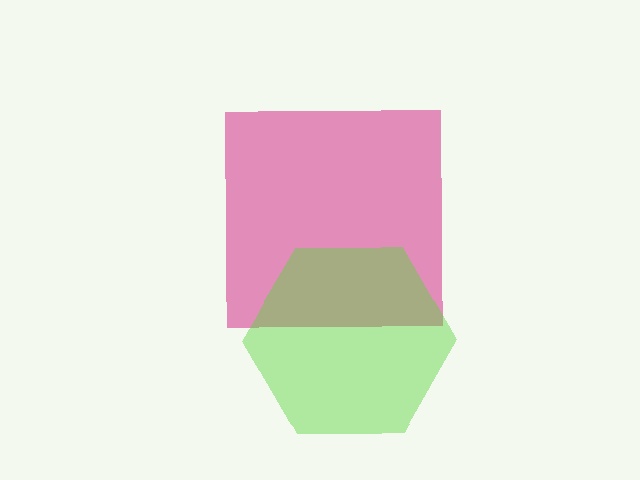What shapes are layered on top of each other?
The layered shapes are: a magenta square, a lime hexagon.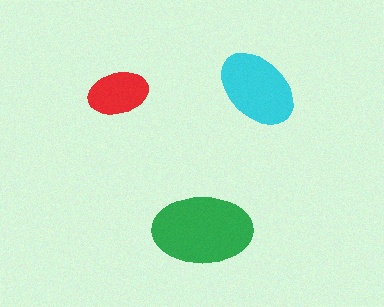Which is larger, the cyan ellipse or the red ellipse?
The cyan one.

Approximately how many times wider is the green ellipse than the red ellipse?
About 1.5 times wider.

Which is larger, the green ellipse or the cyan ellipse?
The green one.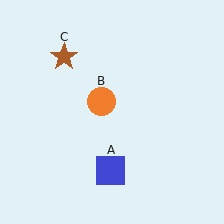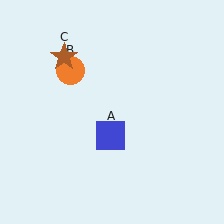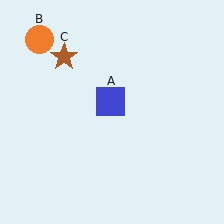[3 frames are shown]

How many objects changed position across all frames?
2 objects changed position: blue square (object A), orange circle (object B).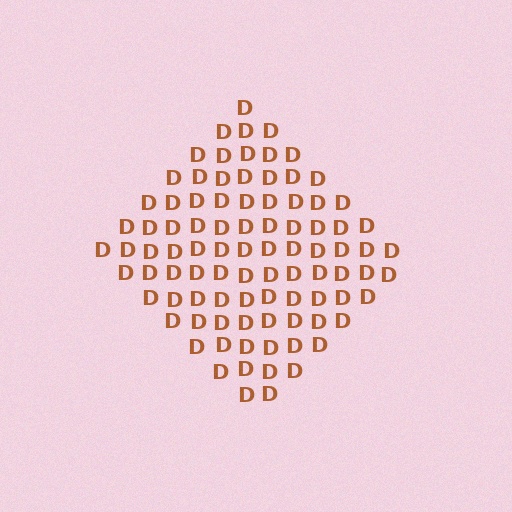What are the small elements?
The small elements are letter D's.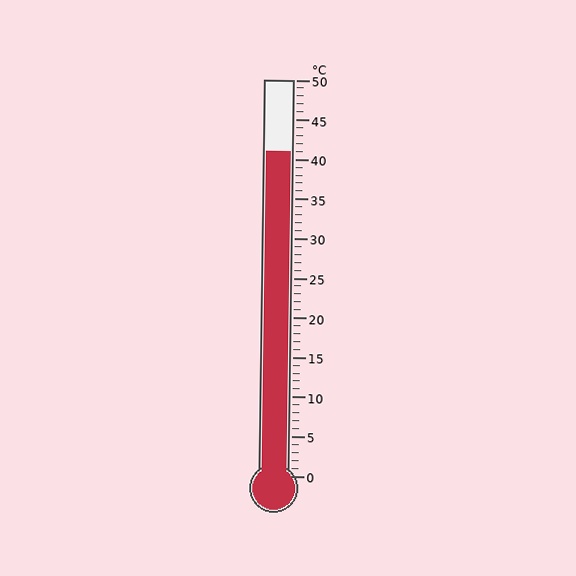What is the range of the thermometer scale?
The thermometer scale ranges from 0°C to 50°C.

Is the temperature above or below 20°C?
The temperature is above 20°C.